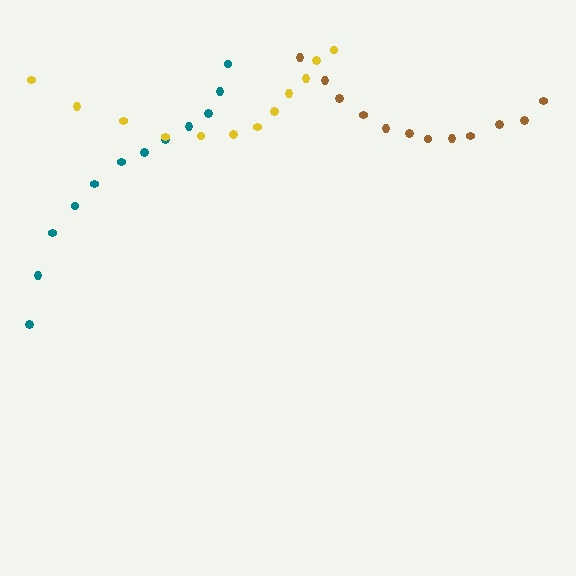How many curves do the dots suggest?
There are 3 distinct paths.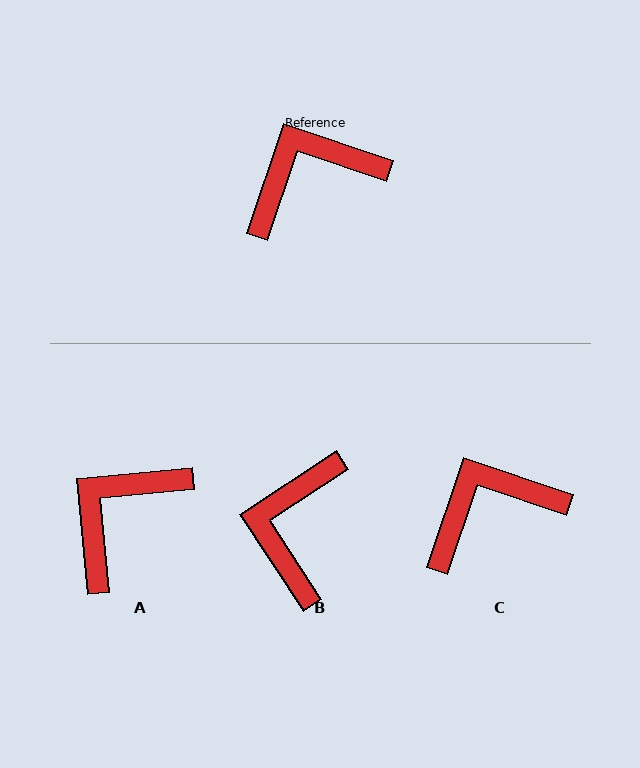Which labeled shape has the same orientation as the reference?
C.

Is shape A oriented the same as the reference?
No, it is off by about 24 degrees.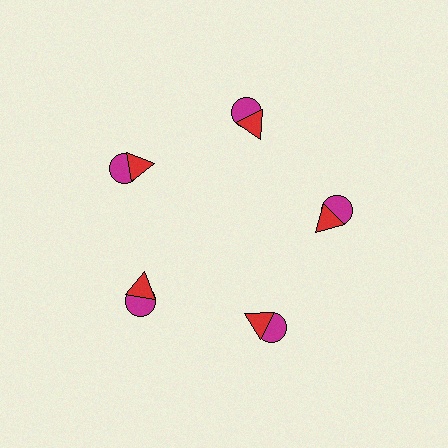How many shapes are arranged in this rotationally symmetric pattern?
There are 10 shapes, arranged in 5 groups of 2.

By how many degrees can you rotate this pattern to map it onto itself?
The pattern maps onto itself every 72 degrees of rotation.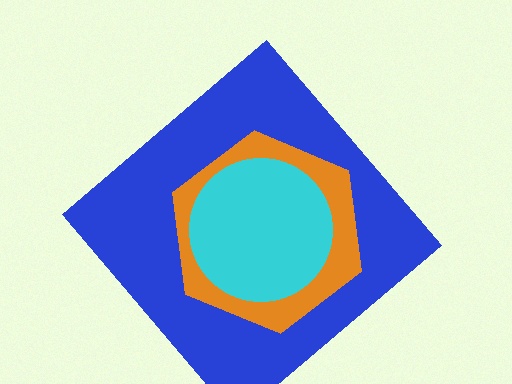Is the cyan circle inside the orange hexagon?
Yes.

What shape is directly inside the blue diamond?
The orange hexagon.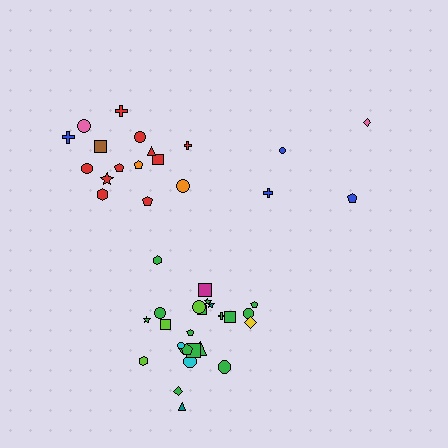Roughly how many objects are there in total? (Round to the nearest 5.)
Roughly 45 objects in total.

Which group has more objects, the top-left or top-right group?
The top-left group.